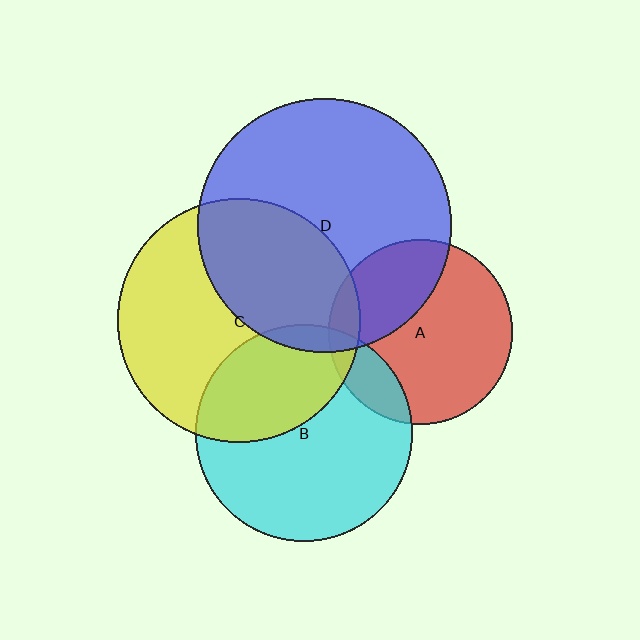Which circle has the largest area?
Circle D (blue).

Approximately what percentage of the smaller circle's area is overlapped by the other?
Approximately 35%.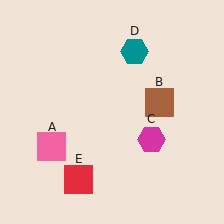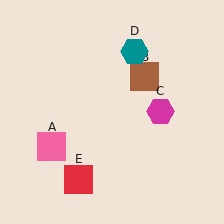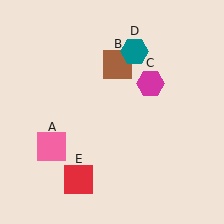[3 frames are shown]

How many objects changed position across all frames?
2 objects changed position: brown square (object B), magenta hexagon (object C).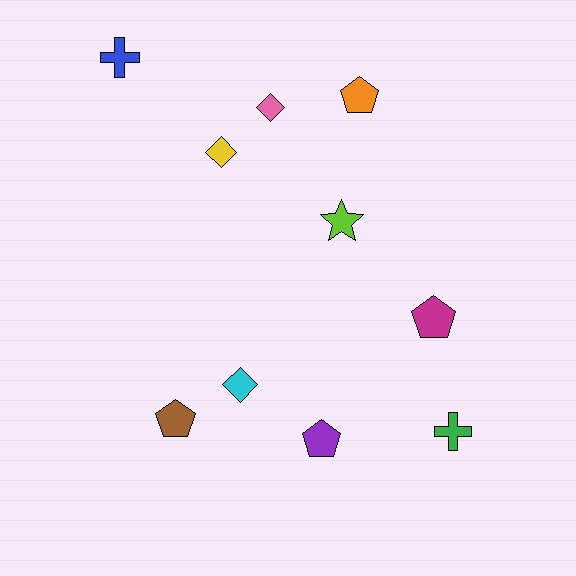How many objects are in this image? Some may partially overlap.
There are 10 objects.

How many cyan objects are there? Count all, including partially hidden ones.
There is 1 cyan object.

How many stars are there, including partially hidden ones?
There is 1 star.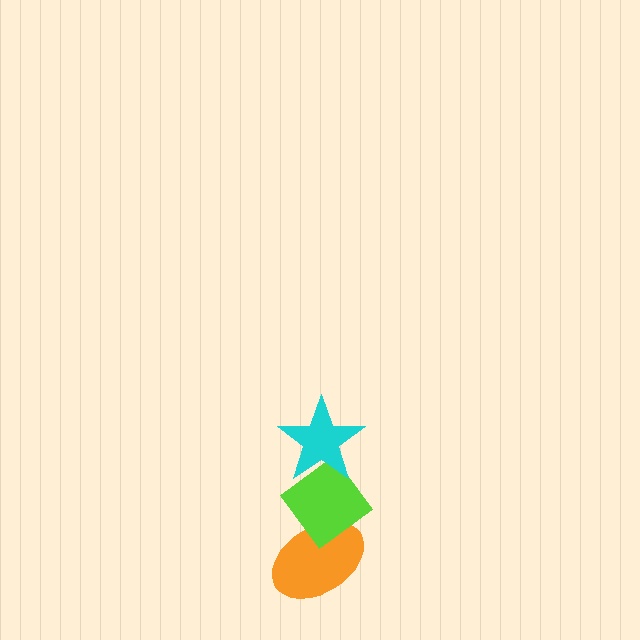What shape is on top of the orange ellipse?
The lime diamond is on top of the orange ellipse.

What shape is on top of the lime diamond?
The cyan star is on top of the lime diamond.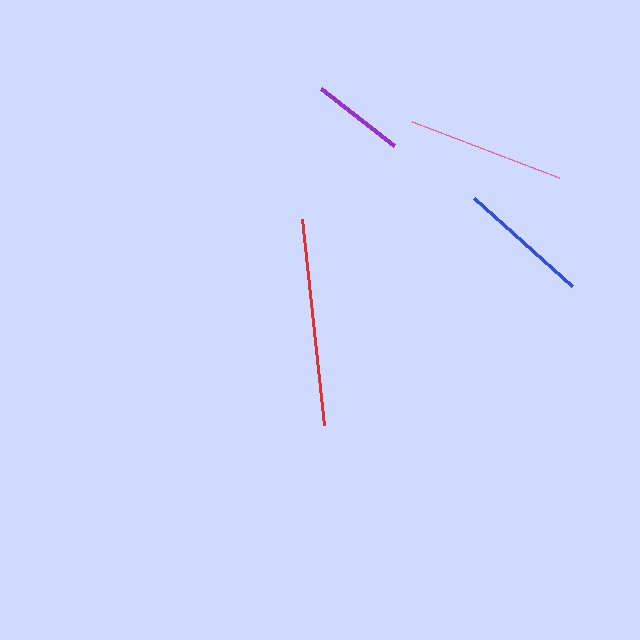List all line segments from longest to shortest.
From longest to shortest: red, pink, blue, purple.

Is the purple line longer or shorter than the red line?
The red line is longer than the purple line.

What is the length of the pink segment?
The pink segment is approximately 158 pixels long.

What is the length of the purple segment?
The purple segment is approximately 93 pixels long.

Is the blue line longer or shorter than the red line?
The red line is longer than the blue line.